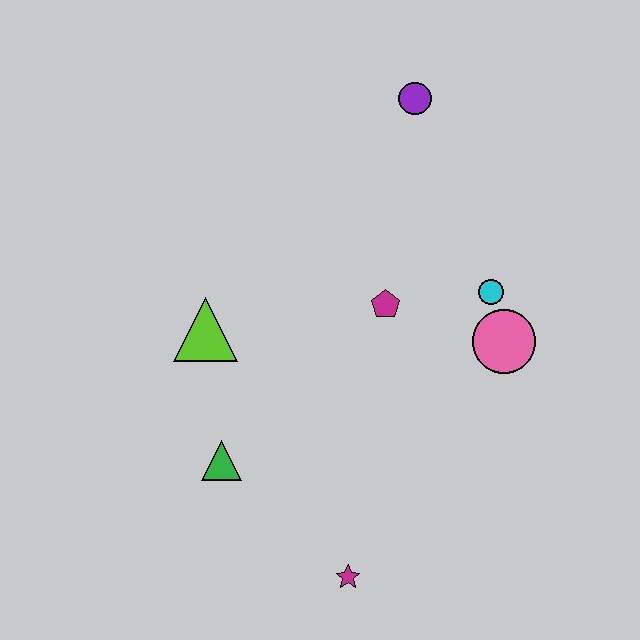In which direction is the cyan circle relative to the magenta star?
The cyan circle is above the magenta star.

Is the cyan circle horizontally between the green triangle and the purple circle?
No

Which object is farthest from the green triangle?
The purple circle is farthest from the green triangle.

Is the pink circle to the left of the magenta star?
No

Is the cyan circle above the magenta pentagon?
Yes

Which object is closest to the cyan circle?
The pink circle is closest to the cyan circle.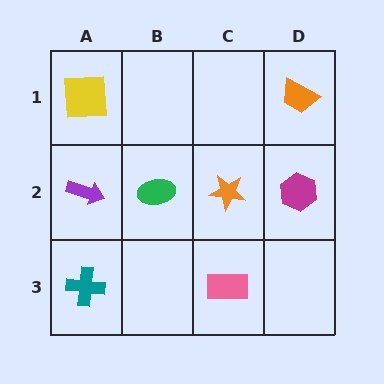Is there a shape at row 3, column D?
No, that cell is empty.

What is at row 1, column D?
An orange trapezoid.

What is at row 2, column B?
A green ellipse.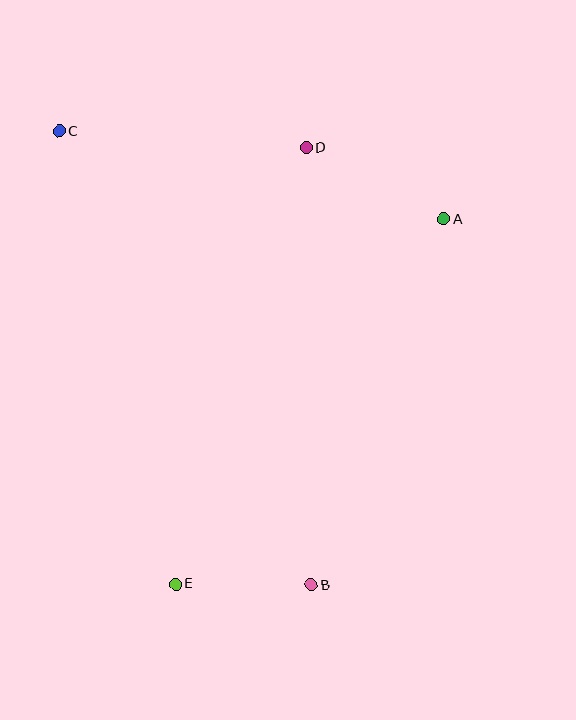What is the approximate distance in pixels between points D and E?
The distance between D and E is approximately 455 pixels.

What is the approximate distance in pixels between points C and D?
The distance between C and D is approximately 247 pixels.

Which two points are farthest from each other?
Points B and C are farthest from each other.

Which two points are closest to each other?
Points B and E are closest to each other.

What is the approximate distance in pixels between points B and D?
The distance between B and D is approximately 437 pixels.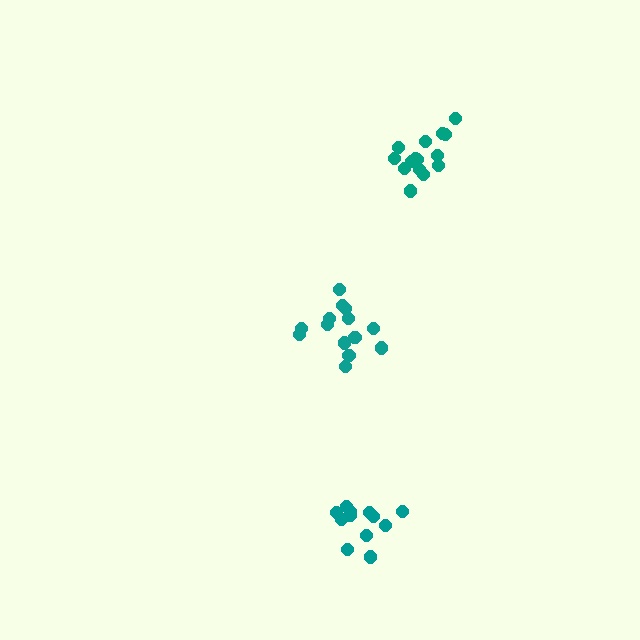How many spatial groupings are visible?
There are 3 spatial groupings.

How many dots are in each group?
Group 1: 14 dots, Group 2: 12 dots, Group 3: 15 dots (41 total).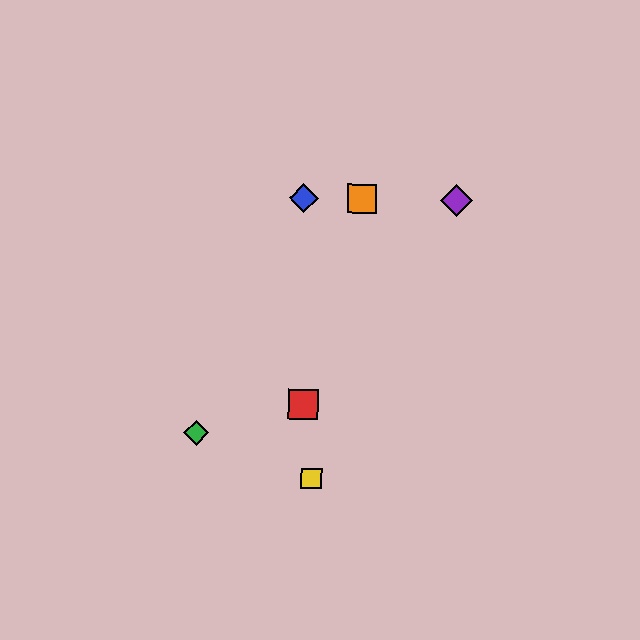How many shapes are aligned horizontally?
3 shapes (the blue diamond, the purple diamond, the orange square) are aligned horizontally.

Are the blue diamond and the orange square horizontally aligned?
Yes, both are at y≈198.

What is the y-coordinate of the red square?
The red square is at y≈404.